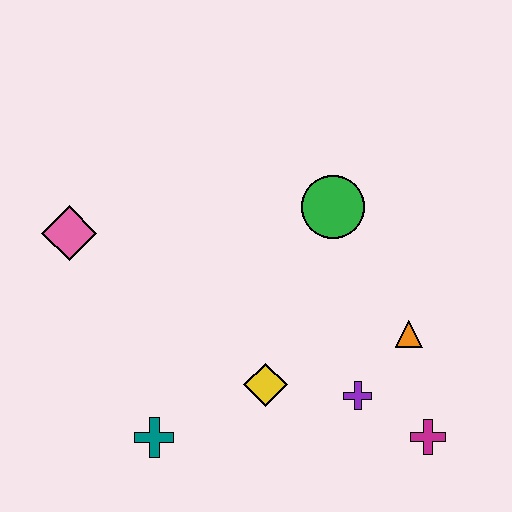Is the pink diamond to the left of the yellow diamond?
Yes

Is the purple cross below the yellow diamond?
Yes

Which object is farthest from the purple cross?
The pink diamond is farthest from the purple cross.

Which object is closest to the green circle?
The orange triangle is closest to the green circle.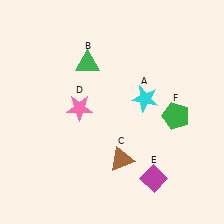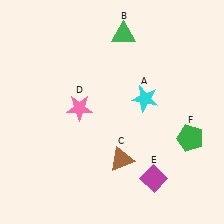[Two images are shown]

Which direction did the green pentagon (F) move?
The green pentagon (F) moved down.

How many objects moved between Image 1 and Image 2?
2 objects moved between the two images.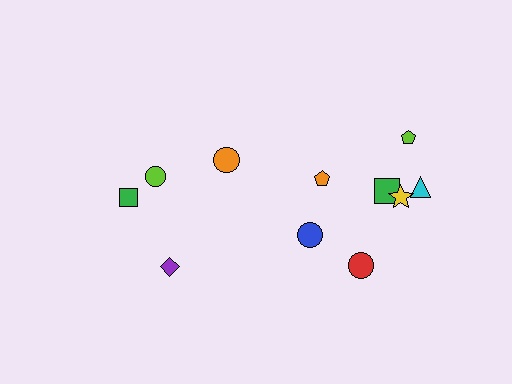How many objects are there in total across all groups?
There are 11 objects.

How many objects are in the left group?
There are 4 objects.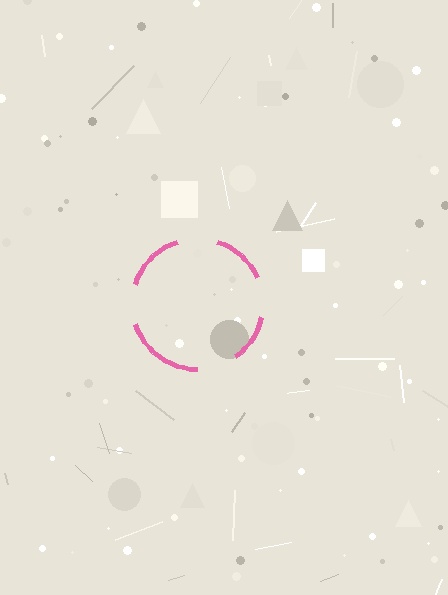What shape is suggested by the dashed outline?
The dashed outline suggests a circle.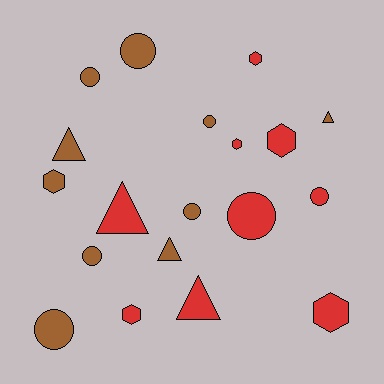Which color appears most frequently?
Brown, with 10 objects.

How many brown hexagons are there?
There is 1 brown hexagon.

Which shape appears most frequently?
Circle, with 8 objects.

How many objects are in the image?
There are 19 objects.